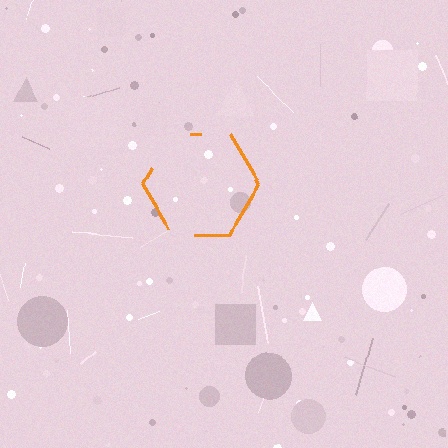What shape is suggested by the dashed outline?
The dashed outline suggests a hexagon.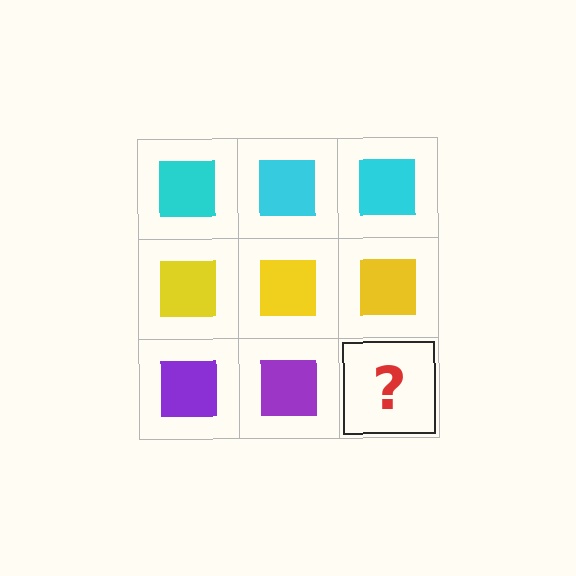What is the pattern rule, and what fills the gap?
The rule is that each row has a consistent color. The gap should be filled with a purple square.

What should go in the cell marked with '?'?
The missing cell should contain a purple square.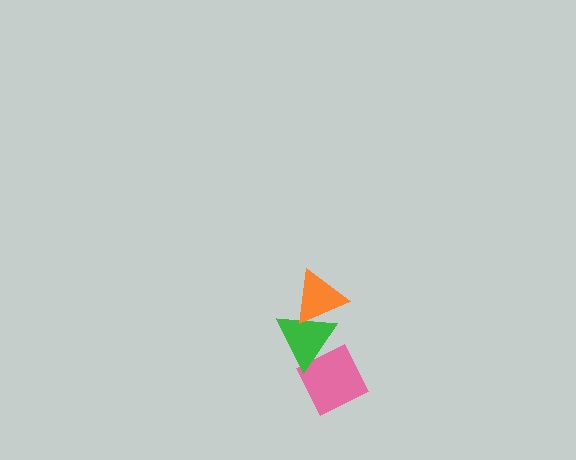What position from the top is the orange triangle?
The orange triangle is 1st from the top.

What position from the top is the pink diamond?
The pink diamond is 3rd from the top.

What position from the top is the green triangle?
The green triangle is 2nd from the top.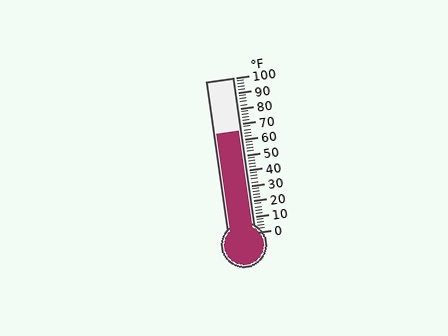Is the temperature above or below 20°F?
The temperature is above 20°F.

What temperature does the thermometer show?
The thermometer shows approximately 66°F.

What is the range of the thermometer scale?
The thermometer scale ranges from 0°F to 100°F.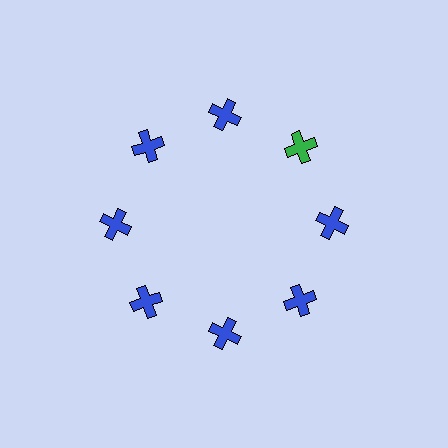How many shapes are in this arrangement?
There are 8 shapes arranged in a ring pattern.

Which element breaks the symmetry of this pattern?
The green cross at roughly the 2 o'clock position breaks the symmetry. All other shapes are blue crosses.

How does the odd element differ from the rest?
It has a different color: green instead of blue.